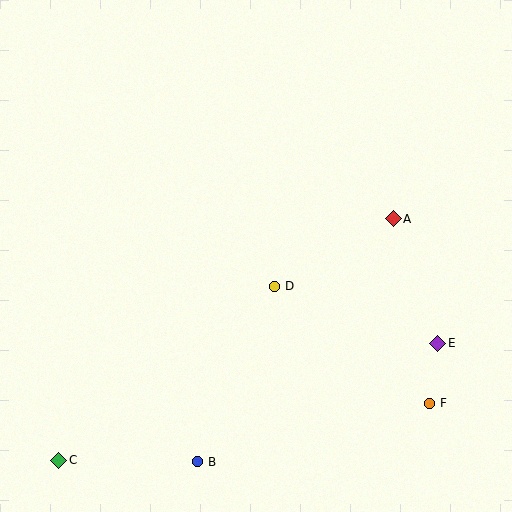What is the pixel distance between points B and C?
The distance between B and C is 139 pixels.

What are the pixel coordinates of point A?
Point A is at (393, 219).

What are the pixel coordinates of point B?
Point B is at (198, 462).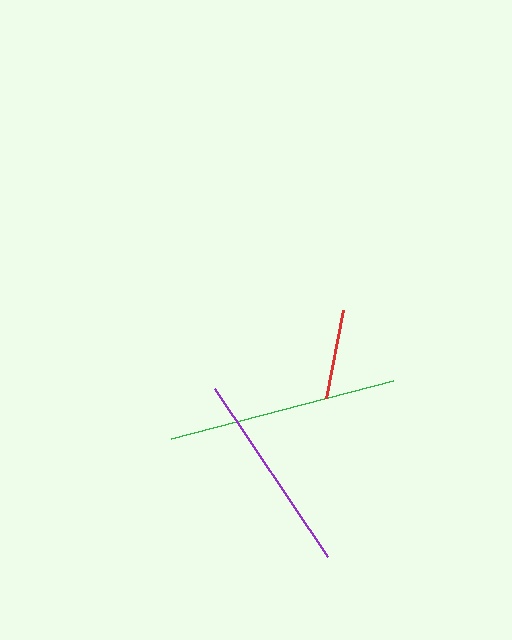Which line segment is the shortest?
The red line is the shortest at approximately 90 pixels.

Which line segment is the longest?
The green line is the longest at approximately 230 pixels.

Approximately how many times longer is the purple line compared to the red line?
The purple line is approximately 2.2 times the length of the red line.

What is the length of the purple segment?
The purple segment is approximately 202 pixels long.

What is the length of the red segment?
The red segment is approximately 90 pixels long.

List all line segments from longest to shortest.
From longest to shortest: green, purple, red.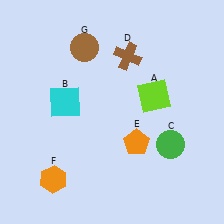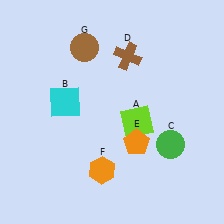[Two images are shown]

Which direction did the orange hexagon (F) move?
The orange hexagon (F) moved right.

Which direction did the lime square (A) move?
The lime square (A) moved down.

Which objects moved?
The objects that moved are: the lime square (A), the orange hexagon (F).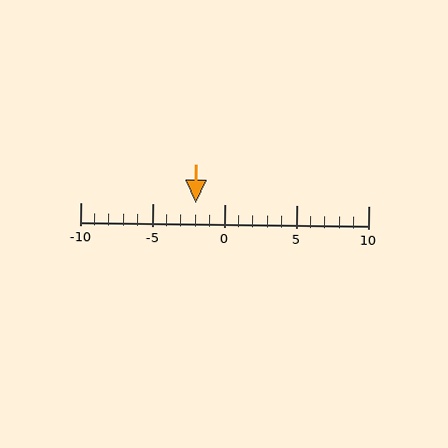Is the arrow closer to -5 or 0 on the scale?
The arrow is closer to 0.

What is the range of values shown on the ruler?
The ruler shows values from -10 to 10.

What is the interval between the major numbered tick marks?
The major tick marks are spaced 5 units apart.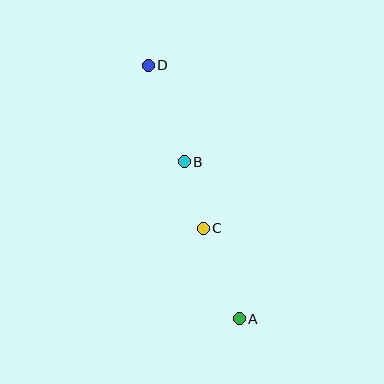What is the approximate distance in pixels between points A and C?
The distance between A and C is approximately 97 pixels.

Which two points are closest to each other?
Points B and C are closest to each other.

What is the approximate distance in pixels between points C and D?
The distance between C and D is approximately 172 pixels.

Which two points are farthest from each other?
Points A and D are farthest from each other.